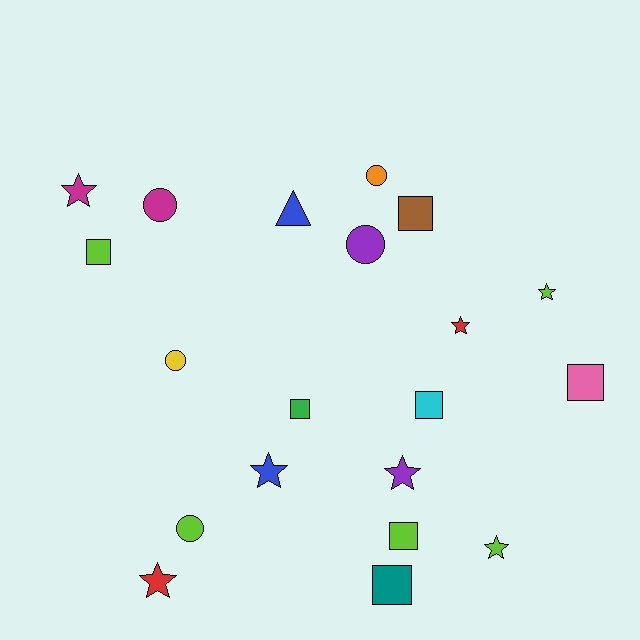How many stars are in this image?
There are 7 stars.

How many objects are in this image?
There are 20 objects.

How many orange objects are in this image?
There is 1 orange object.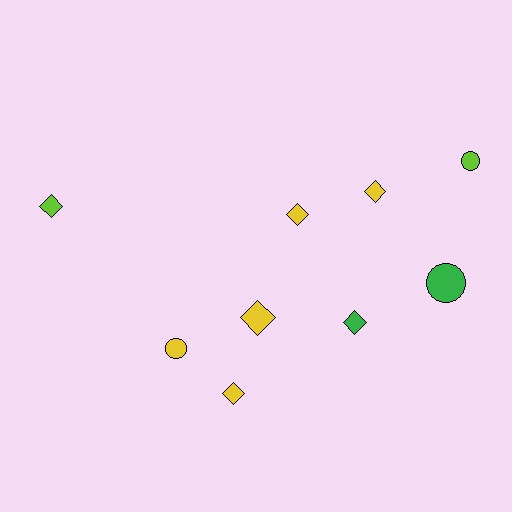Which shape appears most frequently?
Diamond, with 6 objects.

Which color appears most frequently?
Yellow, with 5 objects.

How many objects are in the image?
There are 9 objects.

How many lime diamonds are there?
There is 1 lime diamond.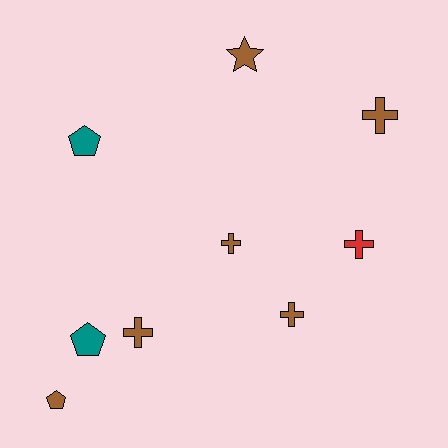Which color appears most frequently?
Brown, with 6 objects.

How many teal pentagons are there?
There are 2 teal pentagons.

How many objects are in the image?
There are 9 objects.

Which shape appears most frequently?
Cross, with 5 objects.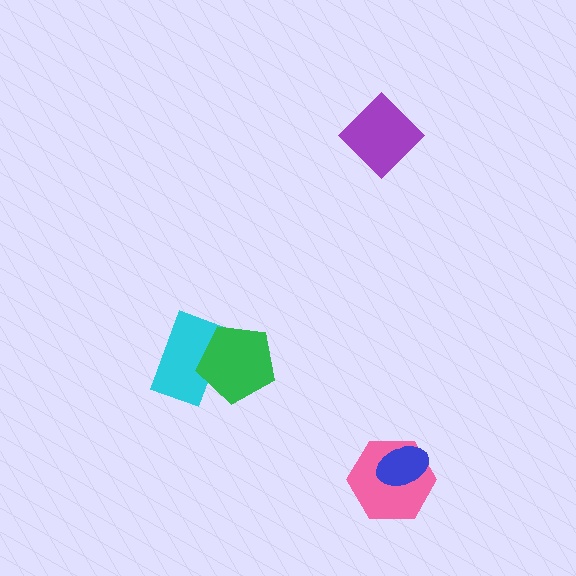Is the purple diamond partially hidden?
No, no other shape covers it.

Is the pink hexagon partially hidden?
Yes, it is partially covered by another shape.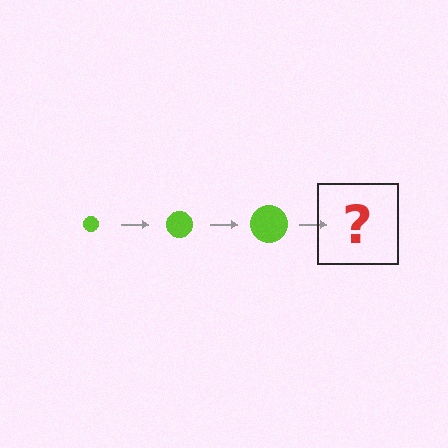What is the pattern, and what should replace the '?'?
The pattern is that the circle gets progressively larger each step. The '?' should be a lime circle, larger than the previous one.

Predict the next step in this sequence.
The next step is a lime circle, larger than the previous one.